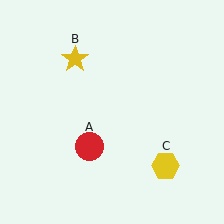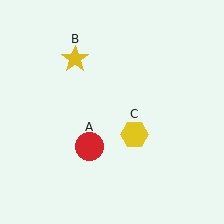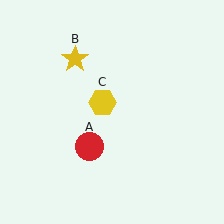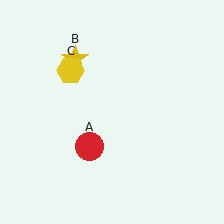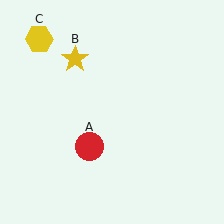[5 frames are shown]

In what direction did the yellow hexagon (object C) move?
The yellow hexagon (object C) moved up and to the left.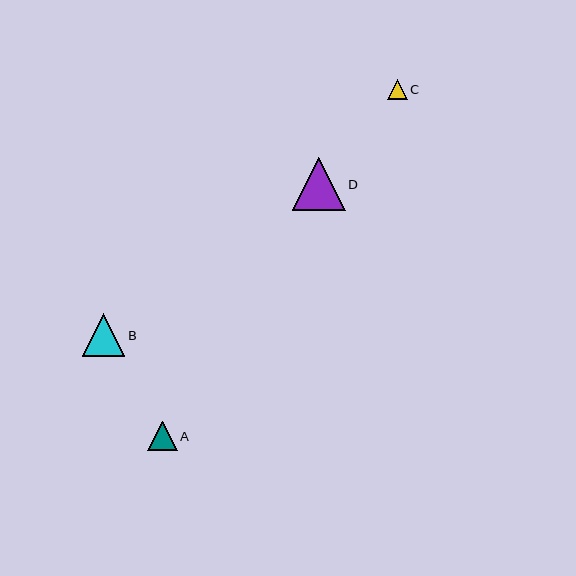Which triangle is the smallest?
Triangle C is the smallest with a size of approximately 20 pixels.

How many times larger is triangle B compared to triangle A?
Triangle B is approximately 1.5 times the size of triangle A.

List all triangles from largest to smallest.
From largest to smallest: D, B, A, C.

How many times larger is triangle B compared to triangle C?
Triangle B is approximately 2.2 times the size of triangle C.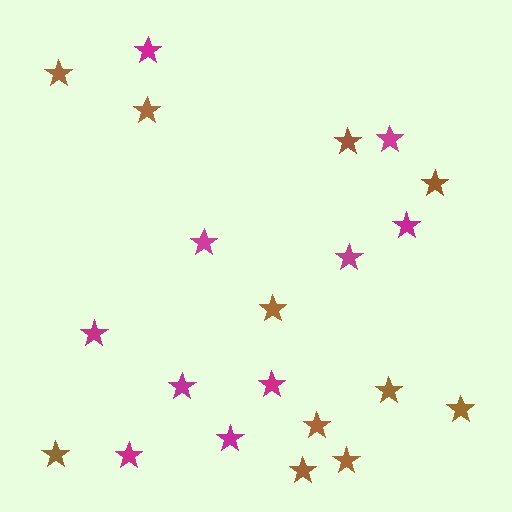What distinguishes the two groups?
There are 2 groups: one group of magenta stars (10) and one group of brown stars (11).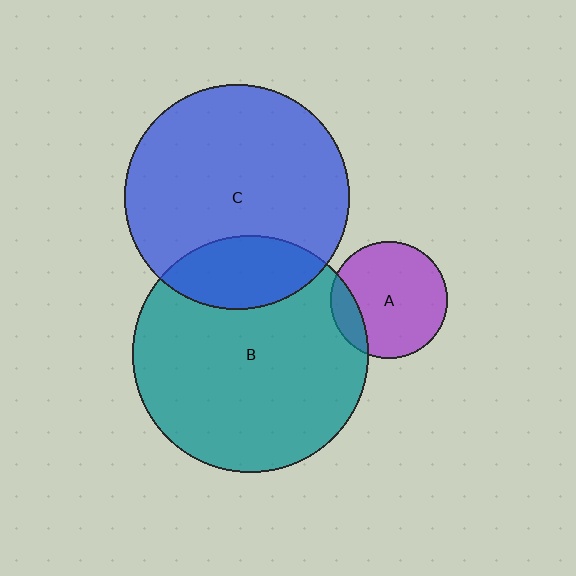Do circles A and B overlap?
Yes.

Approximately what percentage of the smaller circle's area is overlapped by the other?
Approximately 15%.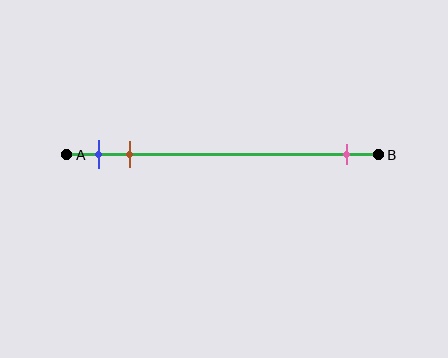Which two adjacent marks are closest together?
The blue and brown marks are the closest adjacent pair.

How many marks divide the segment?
There are 3 marks dividing the segment.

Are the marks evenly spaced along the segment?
No, the marks are not evenly spaced.